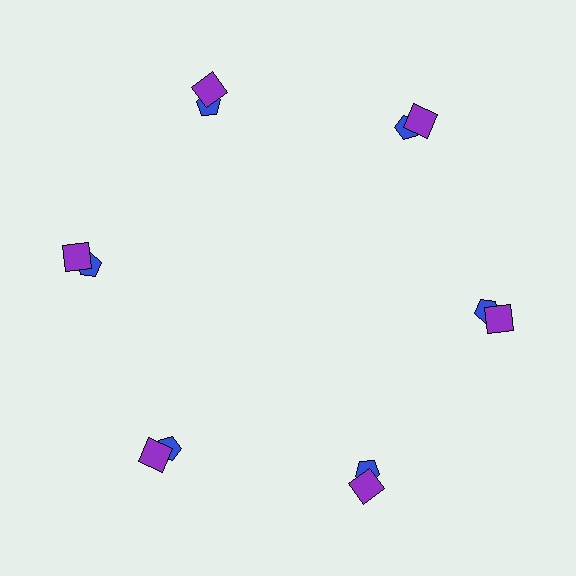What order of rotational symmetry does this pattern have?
This pattern has 6-fold rotational symmetry.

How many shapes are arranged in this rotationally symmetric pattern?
There are 12 shapes, arranged in 6 groups of 2.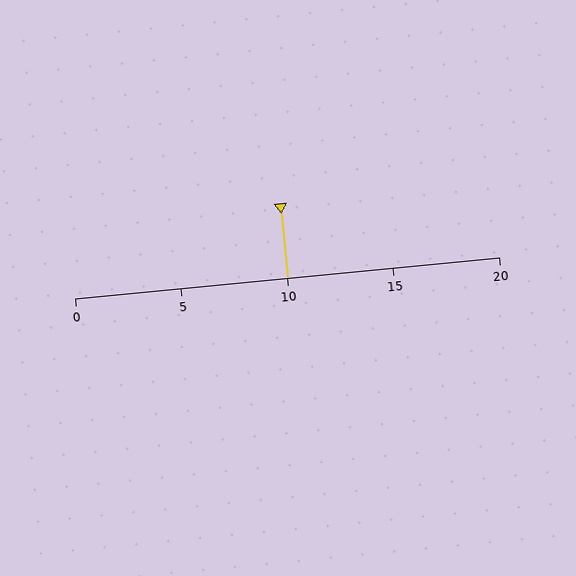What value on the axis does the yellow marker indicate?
The marker indicates approximately 10.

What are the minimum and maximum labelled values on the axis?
The axis runs from 0 to 20.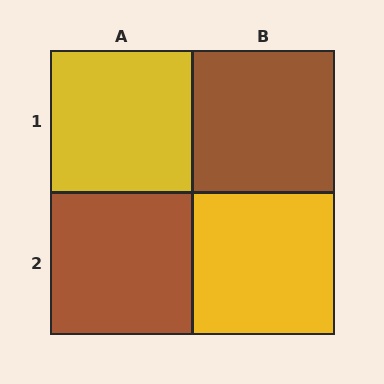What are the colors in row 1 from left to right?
Yellow, brown.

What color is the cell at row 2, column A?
Brown.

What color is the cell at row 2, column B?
Yellow.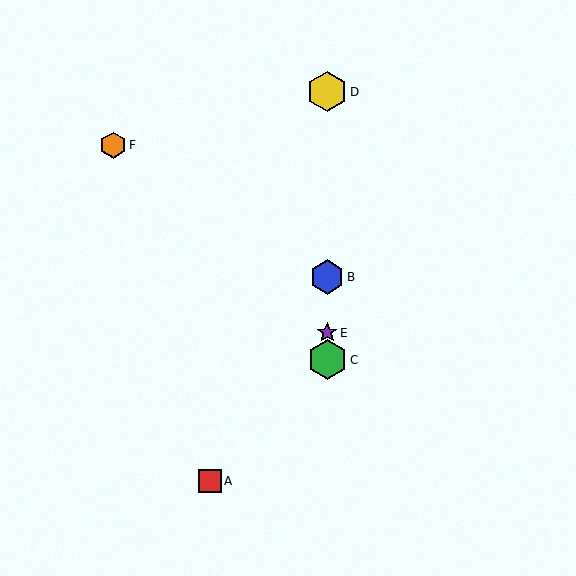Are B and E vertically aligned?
Yes, both are at x≈327.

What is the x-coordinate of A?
Object A is at x≈210.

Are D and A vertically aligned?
No, D is at x≈327 and A is at x≈210.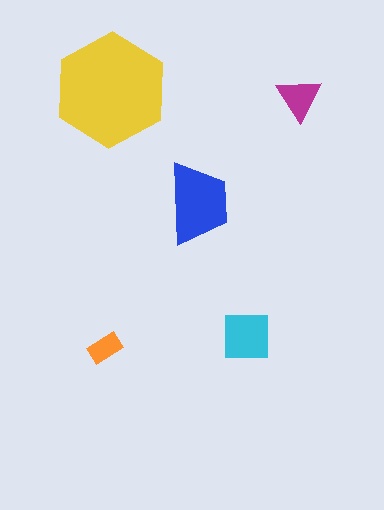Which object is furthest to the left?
The orange rectangle is leftmost.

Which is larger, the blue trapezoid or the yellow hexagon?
The yellow hexagon.